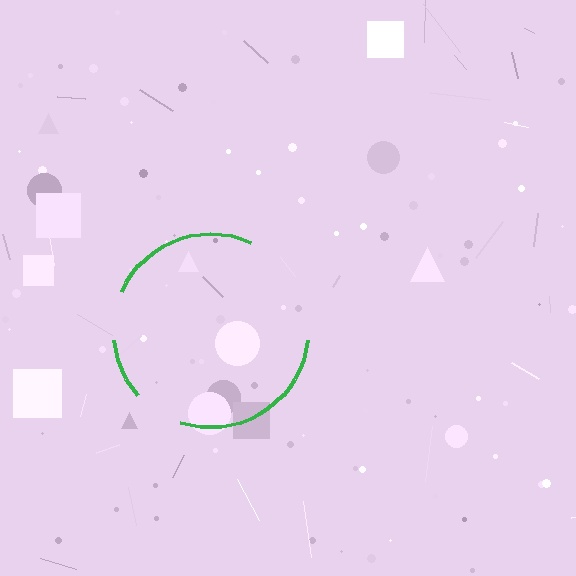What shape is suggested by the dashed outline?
The dashed outline suggests a circle.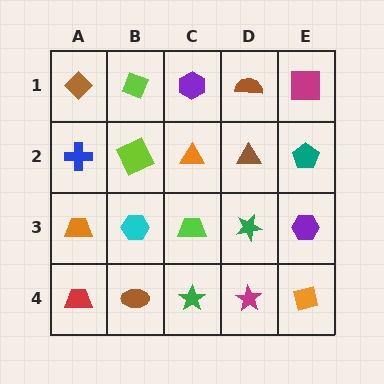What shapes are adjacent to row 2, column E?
A magenta square (row 1, column E), a purple hexagon (row 3, column E), a brown triangle (row 2, column D).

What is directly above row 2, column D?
A brown semicircle.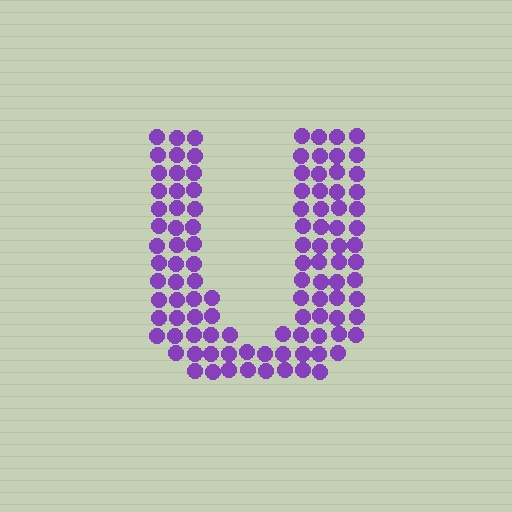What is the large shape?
The large shape is the letter U.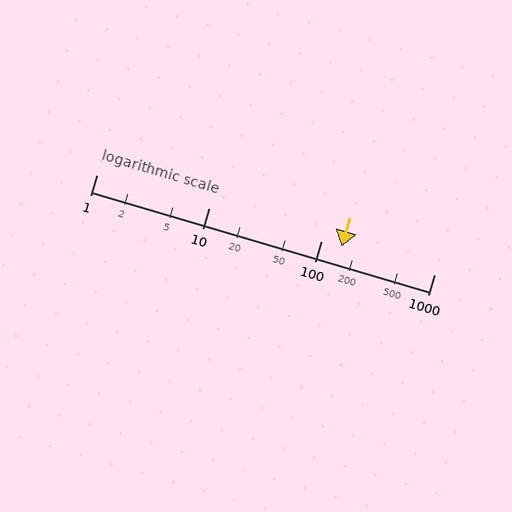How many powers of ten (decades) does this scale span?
The scale spans 3 decades, from 1 to 1000.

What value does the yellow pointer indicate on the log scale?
The pointer indicates approximately 150.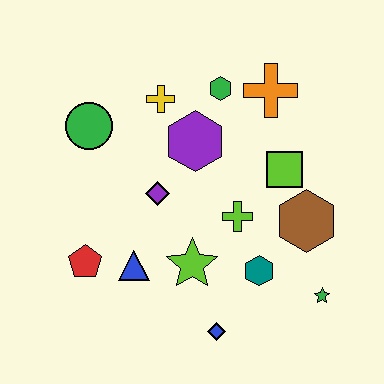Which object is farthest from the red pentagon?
The orange cross is farthest from the red pentagon.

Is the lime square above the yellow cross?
No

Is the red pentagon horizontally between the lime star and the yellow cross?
No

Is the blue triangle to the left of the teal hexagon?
Yes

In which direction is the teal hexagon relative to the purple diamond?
The teal hexagon is to the right of the purple diamond.